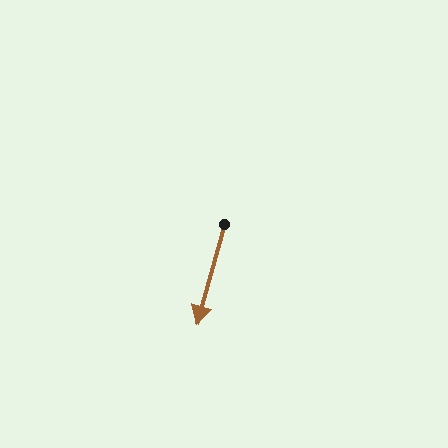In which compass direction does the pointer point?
South.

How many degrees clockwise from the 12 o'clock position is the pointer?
Approximately 196 degrees.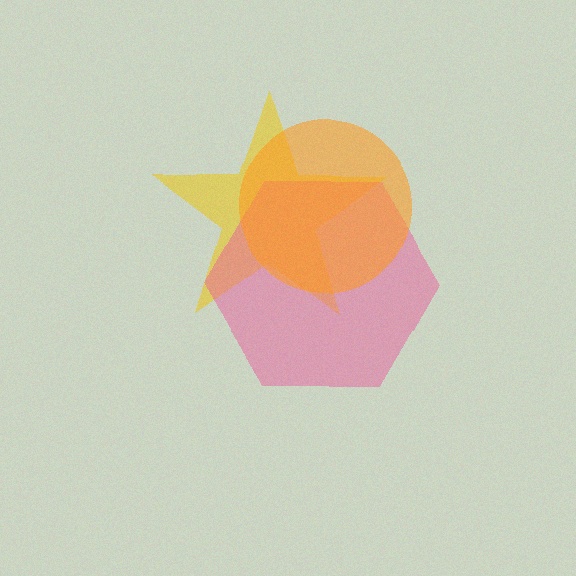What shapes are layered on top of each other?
The layered shapes are: a yellow star, a pink hexagon, an orange circle.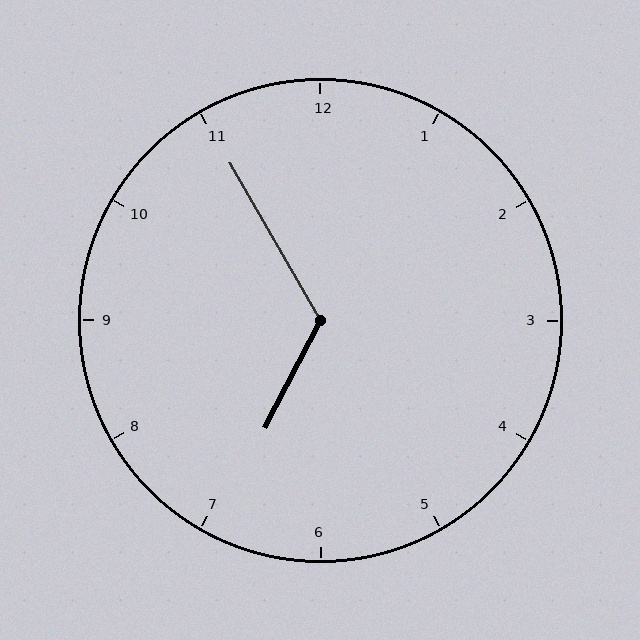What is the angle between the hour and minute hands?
Approximately 122 degrees.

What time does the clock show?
6:55.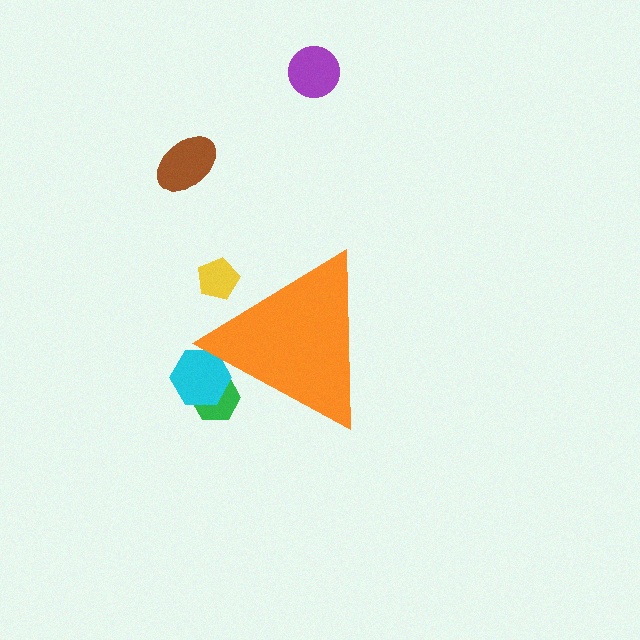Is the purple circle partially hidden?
No, the purple circle is fully visible.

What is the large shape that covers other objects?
An orange triangle.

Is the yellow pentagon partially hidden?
Yes, the yellow pentagon is partially hidden behind the orange triangle.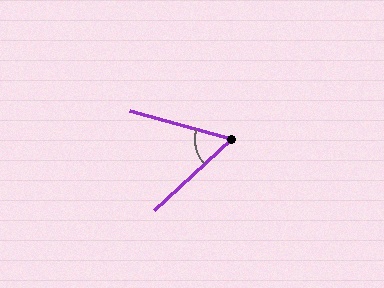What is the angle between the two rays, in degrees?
Approximately 59 degrees.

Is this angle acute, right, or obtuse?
It is acute.